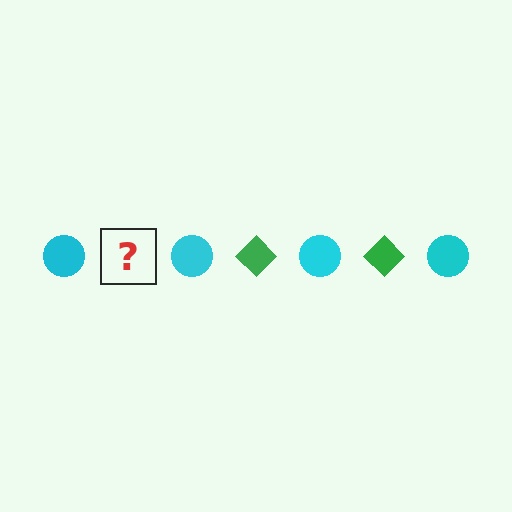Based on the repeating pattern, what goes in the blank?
The blank should be a green diamond.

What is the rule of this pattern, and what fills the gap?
The rule is that the pattern alternates between cyan circle and green diamond. The gap should be filled with a green diamond.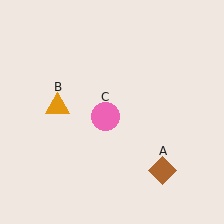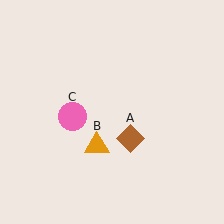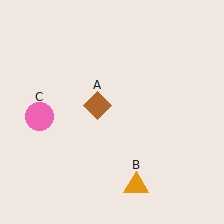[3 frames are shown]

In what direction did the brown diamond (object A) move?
The brown diamond (object A) moved up and to the left.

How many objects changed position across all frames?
3 objects changed position: brown diamond (object A), orange triangle (object B), pink circle (object C).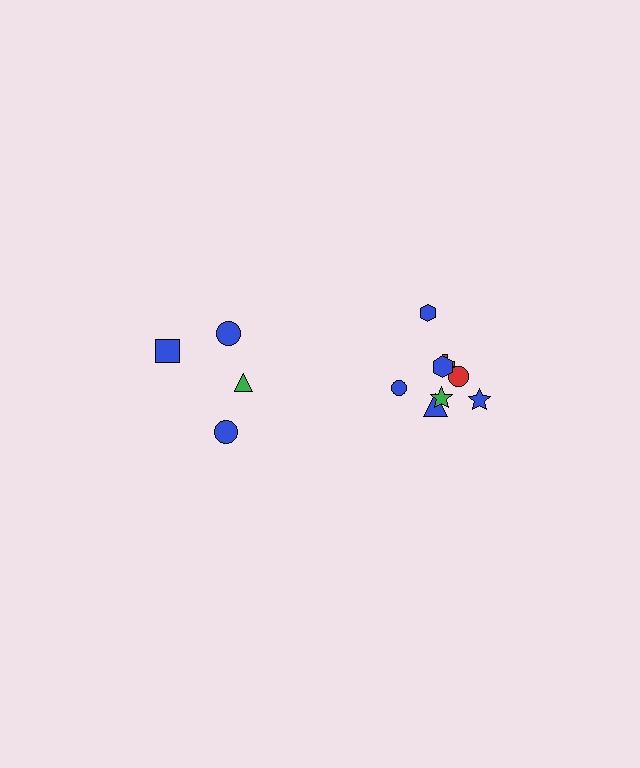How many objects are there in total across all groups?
There are 12 objects.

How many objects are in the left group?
There are 4 objects.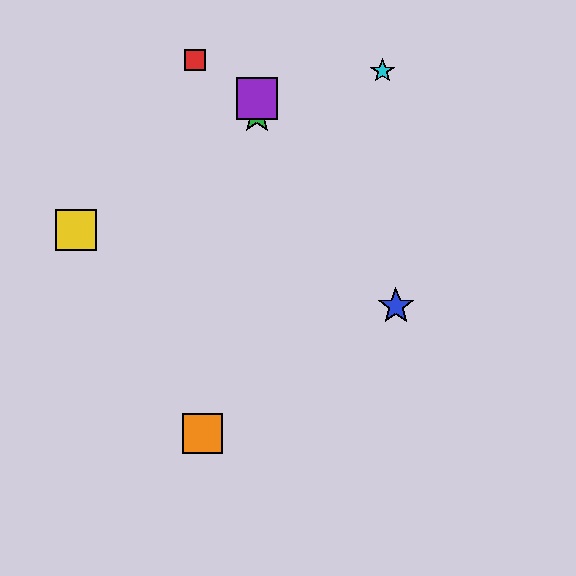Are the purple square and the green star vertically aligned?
Yes, both are at x≈257.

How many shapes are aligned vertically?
2 shapes (the green star, the purple square) are aligned vertically.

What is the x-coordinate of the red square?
The red square is at x≈195.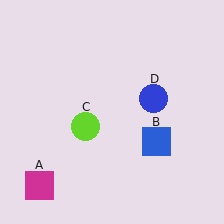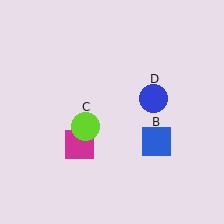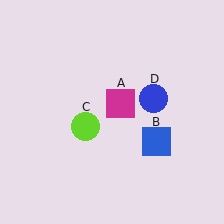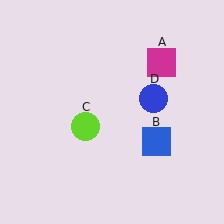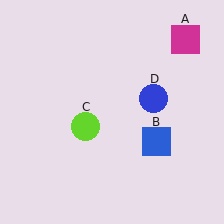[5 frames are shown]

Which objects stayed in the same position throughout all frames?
Blue square (object B) and lime circle (object C) and blue circle (object D) remained stationary.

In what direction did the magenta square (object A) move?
The magenta square (object A) moved up and to the right.